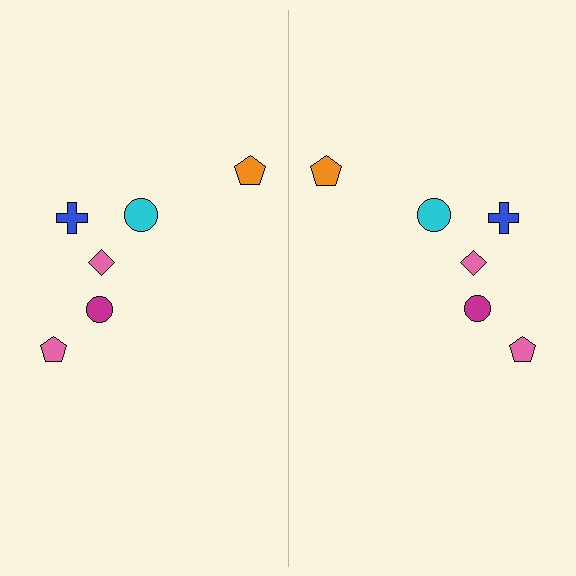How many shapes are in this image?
There are 12 shapes in this image.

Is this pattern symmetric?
Yes, this pattern has bilateral (reflection) symmetry.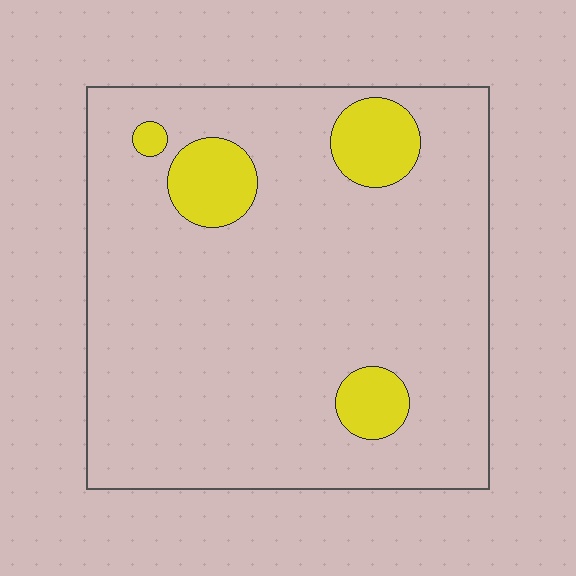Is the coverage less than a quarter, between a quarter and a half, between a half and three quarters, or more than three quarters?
Less than a quarter.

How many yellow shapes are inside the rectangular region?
4.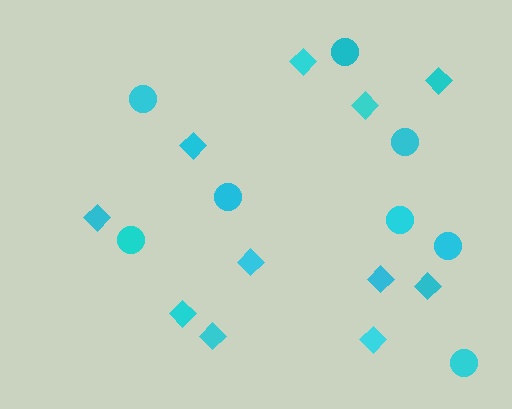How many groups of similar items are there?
There are 2 groups: one group of circles (8) and one group of diamonds (11).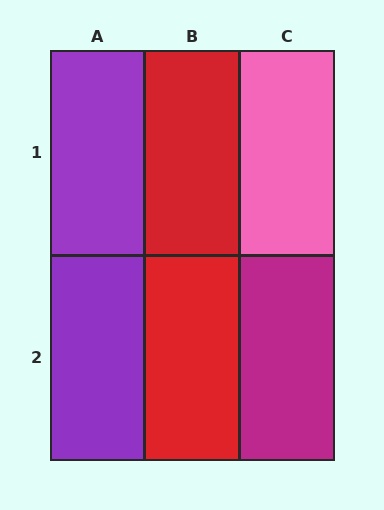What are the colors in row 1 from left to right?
Purple, red, pink.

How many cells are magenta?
1 cell is magenta.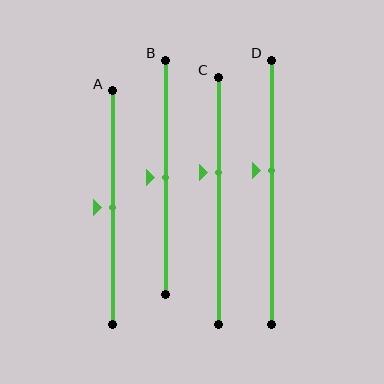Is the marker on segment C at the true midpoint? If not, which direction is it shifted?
No, the marker on segment C is shifted upward by about 11% of the segment length.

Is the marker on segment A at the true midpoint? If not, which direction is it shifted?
Yes, the marker on segment A is at the true midpoint.